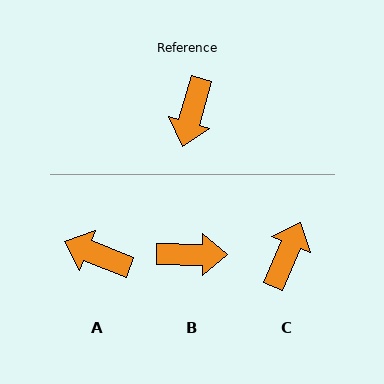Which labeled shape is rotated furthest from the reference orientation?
C, about 173 degrees away.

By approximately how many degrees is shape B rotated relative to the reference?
Approximately 105 degrees counter-clockwise.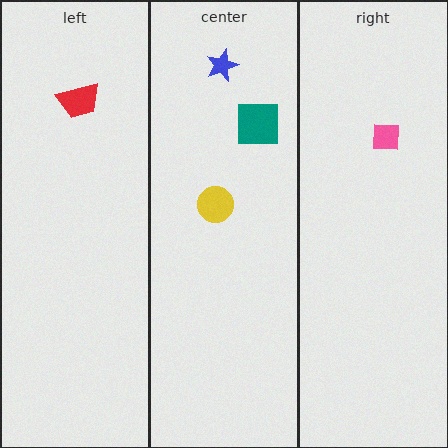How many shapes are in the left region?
1.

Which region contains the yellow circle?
The center region.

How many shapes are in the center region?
3.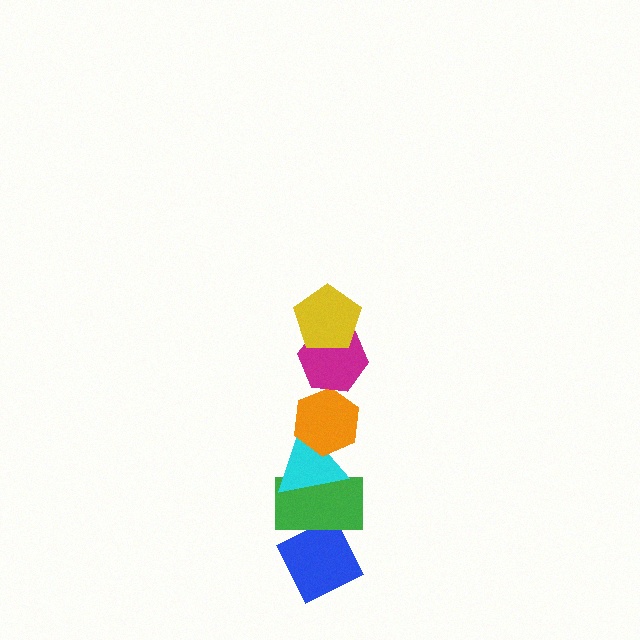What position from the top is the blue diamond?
The blue diamond is 6th from the top.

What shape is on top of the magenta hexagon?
The yellow pentagon is on top of the magenta hexagon.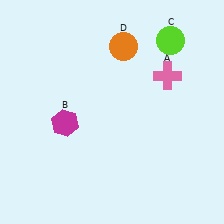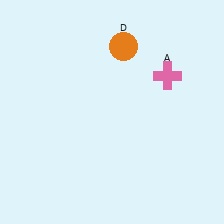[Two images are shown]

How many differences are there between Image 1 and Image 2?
There are 2 differences between the two images.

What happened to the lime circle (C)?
The lime circle (C) was removed in Image 2. It was in the top-right area of Image 1.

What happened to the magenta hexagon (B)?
The magenta hexagon (B) was removed in Image 2. It was in the bottom-left area of Image 1.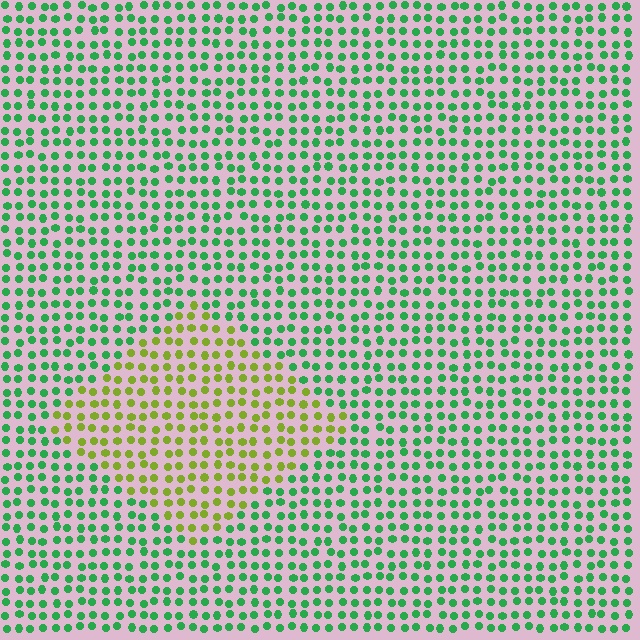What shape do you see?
I see a diamond.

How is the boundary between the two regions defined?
The boundary is defined purely by a slight shift in hue (about 57 degrees). Spacing, size, and orientation are identical on both sides.